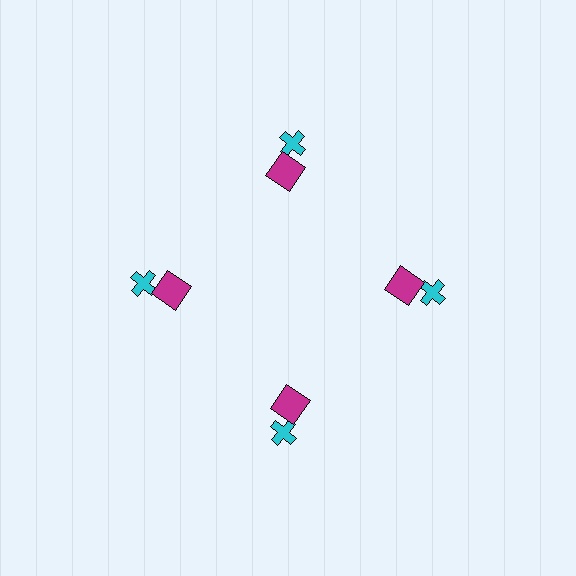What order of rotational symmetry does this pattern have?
This pattern has 4-fold rotational symmetry.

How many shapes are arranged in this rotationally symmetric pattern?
There are 8 shapes, arranged in 4 groups of 2.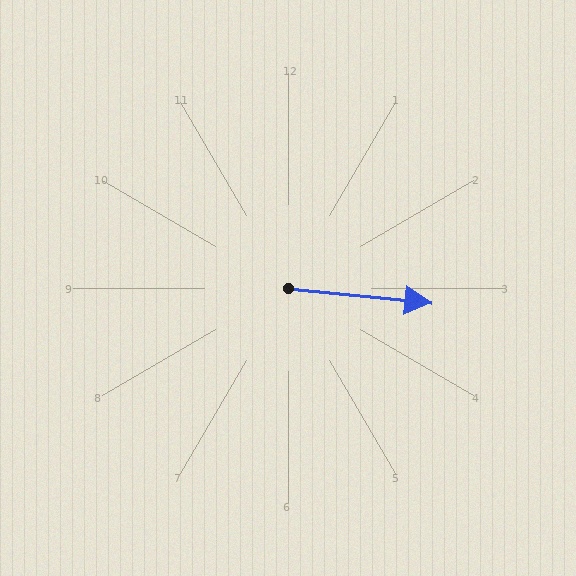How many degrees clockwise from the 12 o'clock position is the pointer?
Approximately 96 degrees.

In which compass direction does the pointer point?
East.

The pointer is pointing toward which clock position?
Roughly 3 o'clock.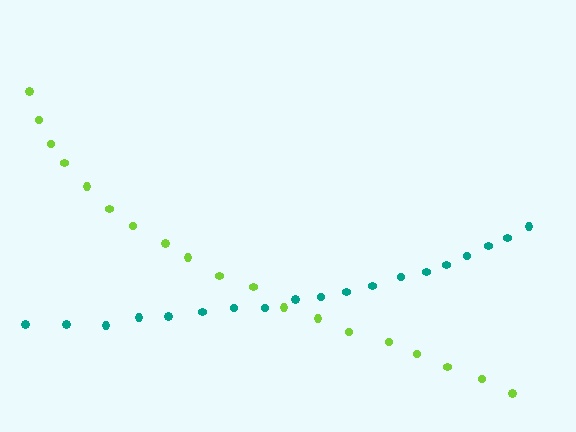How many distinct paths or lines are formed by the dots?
There are 2 distinct paths.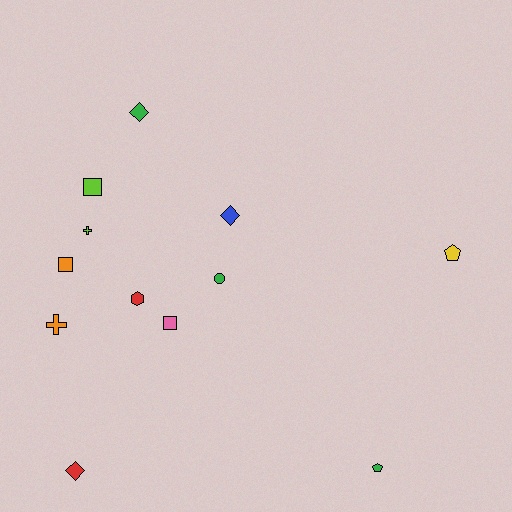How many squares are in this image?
There are 3 squares.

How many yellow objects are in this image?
There is 1 yellow object.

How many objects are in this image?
There are 12 objects.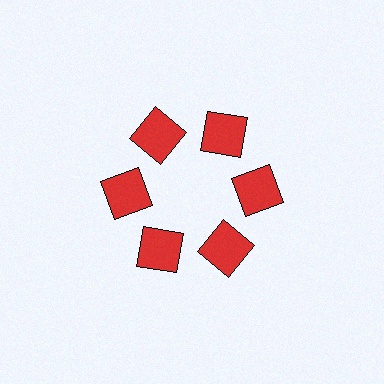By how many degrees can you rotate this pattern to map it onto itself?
The pattern maps onto itself every 60 degrees of rotation.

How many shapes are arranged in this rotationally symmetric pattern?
There are 6 shapes, arranged in 6 groups of 1.